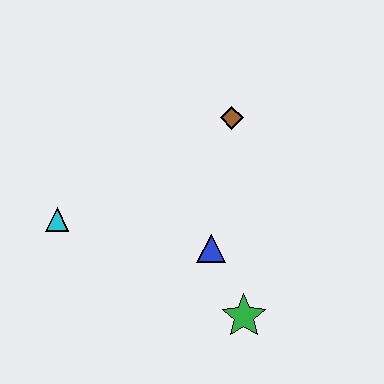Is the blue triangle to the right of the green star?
No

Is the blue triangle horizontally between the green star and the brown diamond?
No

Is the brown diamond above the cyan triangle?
Yes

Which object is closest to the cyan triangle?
The blue triangle is closest to the cyan triangle.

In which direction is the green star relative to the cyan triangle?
The green star is to the right of the cyan triangle.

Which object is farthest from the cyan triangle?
The green star is farthest from the cyan triangle.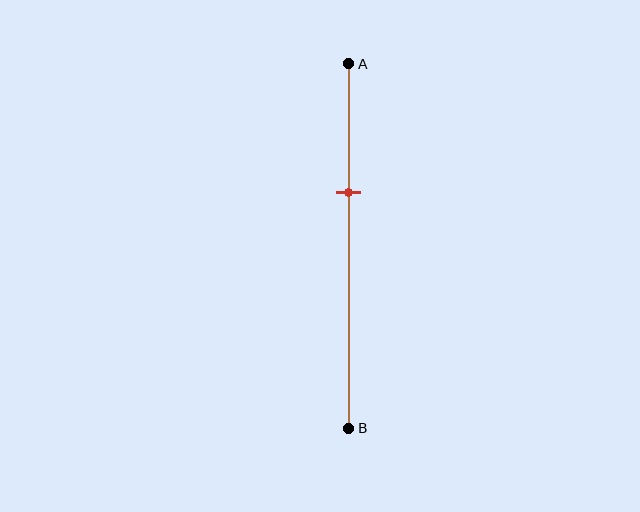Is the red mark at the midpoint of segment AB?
No, the mark is at about 35% from A, not at the 50% midpoint.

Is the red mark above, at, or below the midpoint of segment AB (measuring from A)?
The red mark is above the midpoint of segment AB.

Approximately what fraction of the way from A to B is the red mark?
The red mark is approximately 35% of the way from A to B.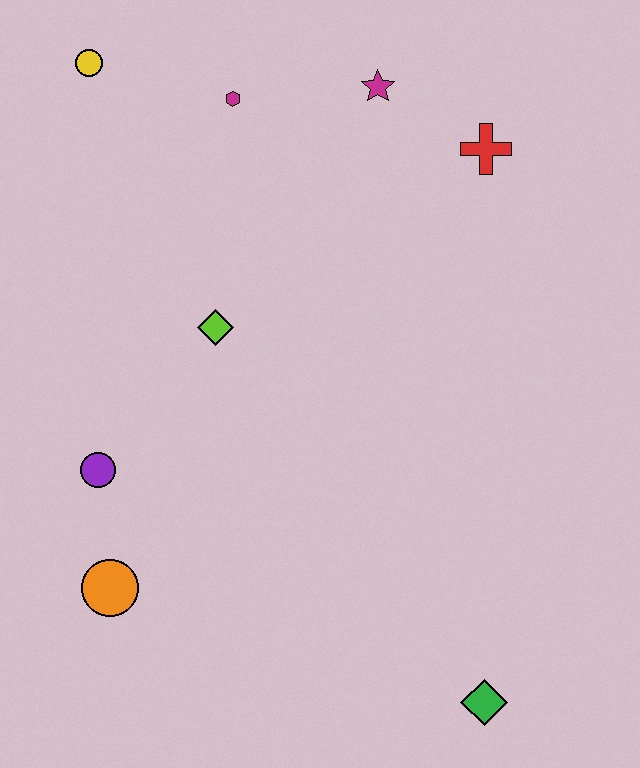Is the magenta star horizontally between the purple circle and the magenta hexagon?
No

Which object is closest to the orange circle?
The purple circle is closest to the orange circle.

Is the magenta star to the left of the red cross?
Yes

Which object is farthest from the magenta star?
The green diamond is farthest from the magenta star.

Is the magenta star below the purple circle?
No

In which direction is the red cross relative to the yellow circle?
The red cross is to the right of the yellow circle.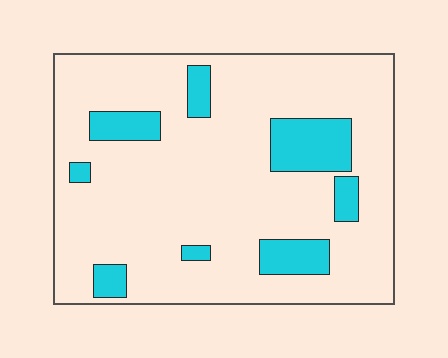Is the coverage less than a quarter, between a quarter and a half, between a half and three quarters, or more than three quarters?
Less than a quarter.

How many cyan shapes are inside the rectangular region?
8.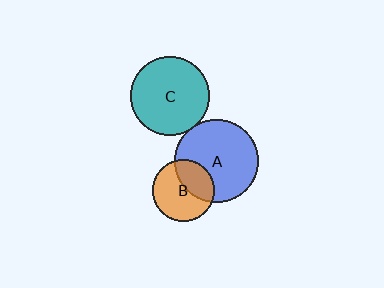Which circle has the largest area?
Circle A (blue).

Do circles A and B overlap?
Yes.